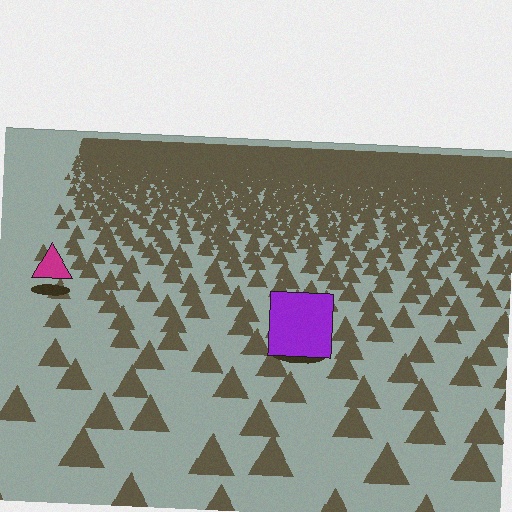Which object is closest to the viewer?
The purple square is closest. The texture marks near it are larger and more spread out.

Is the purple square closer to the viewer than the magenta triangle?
Yes. The purple square is closer — you can tell from the texture gradient: the ground texture is coarser near it.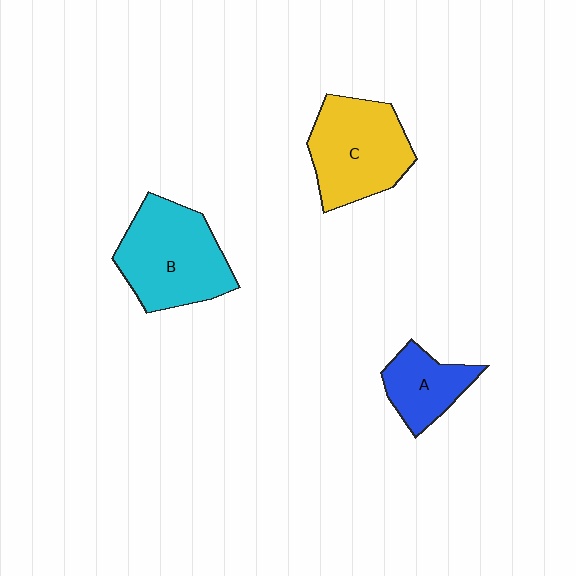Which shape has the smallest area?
Shape A (blue).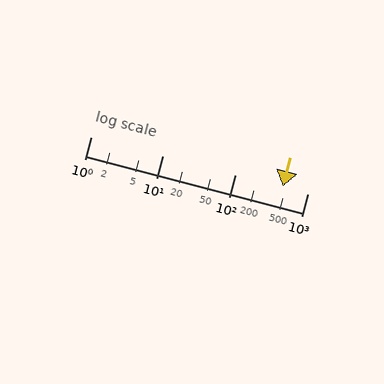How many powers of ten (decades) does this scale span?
The scale spans 3 decades, from 1 to 1000.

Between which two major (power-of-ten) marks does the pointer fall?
The pointer is between 100 and 1000.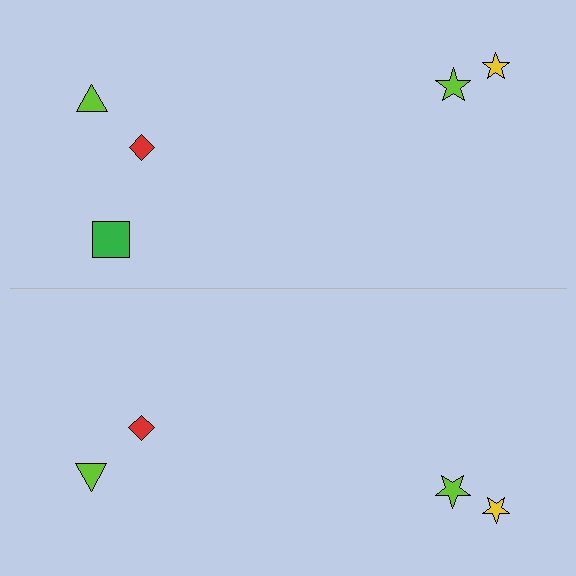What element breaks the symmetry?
A green square is missing from the bottom side.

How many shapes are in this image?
There are 9 shapes in this image.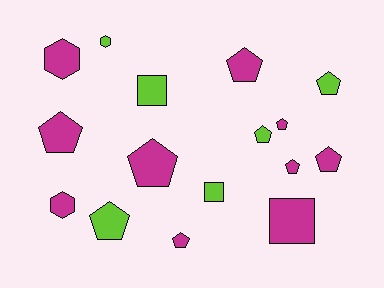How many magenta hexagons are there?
There are 2 magenta hexagons.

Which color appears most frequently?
Magenta, with 10 objects.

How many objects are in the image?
There are 16 objects.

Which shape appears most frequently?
Pentagon, with 10 objects.